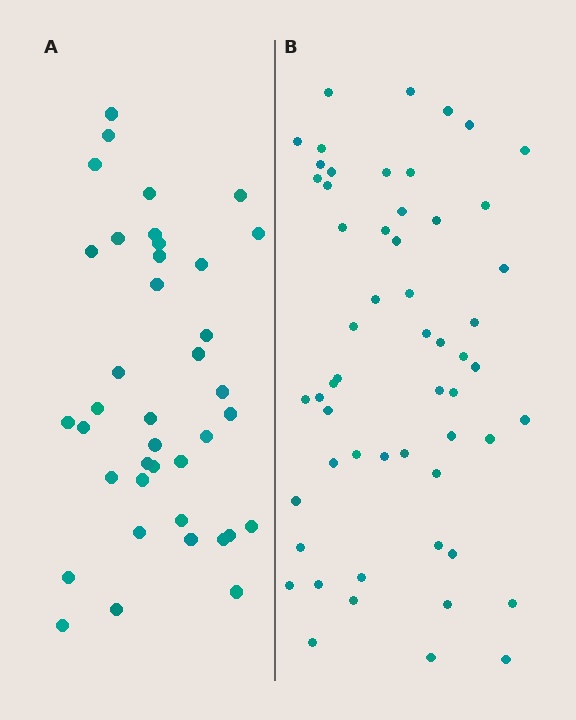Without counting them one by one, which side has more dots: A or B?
Region B (the right region) has more dots.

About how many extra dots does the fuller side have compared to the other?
Region B has approximately 15 more dots than region A.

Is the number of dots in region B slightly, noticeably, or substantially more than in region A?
Region B has noticeably more, but not dramatically so. The ratio is roughly 1.4 to 1.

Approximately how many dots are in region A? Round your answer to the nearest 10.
About 40 dots. (The exact count is 39, which rounds to 40.)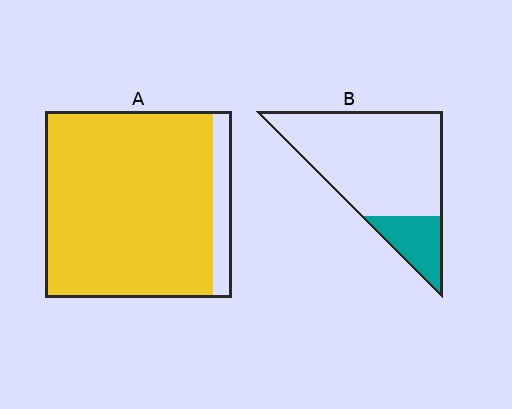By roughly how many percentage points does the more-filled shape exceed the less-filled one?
By roughly 70 percentage points (A over B).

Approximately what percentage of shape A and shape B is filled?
A is approximately 90% and B is approximately 20%.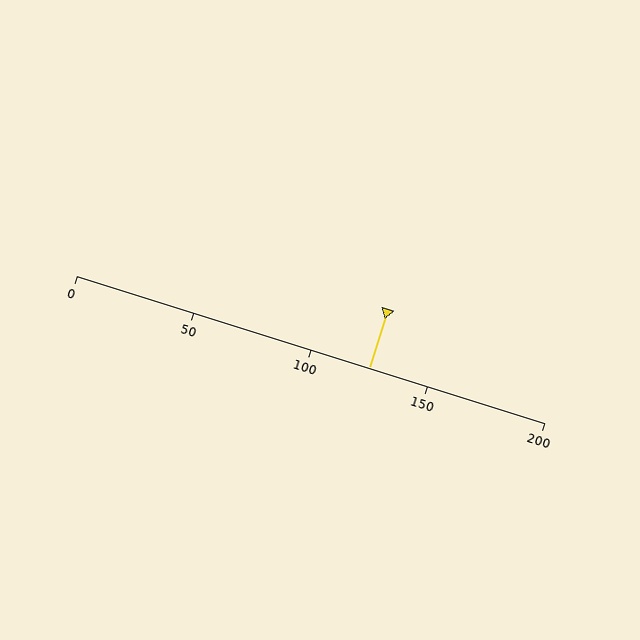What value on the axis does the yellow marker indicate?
The marker indicates approximately 125.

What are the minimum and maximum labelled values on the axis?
The axis runs from 0 to 200.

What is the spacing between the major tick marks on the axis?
The major ticks are spaced 50 apart.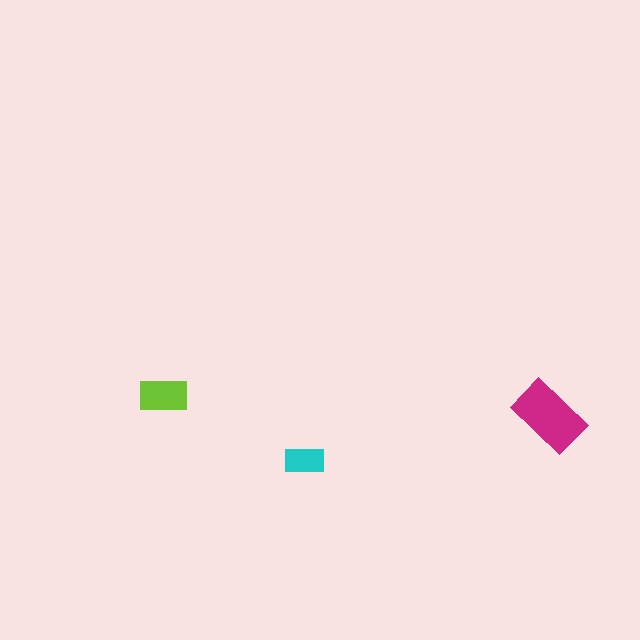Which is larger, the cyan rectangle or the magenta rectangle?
The magenta one.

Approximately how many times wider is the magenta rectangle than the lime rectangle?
About 1.5 times wider.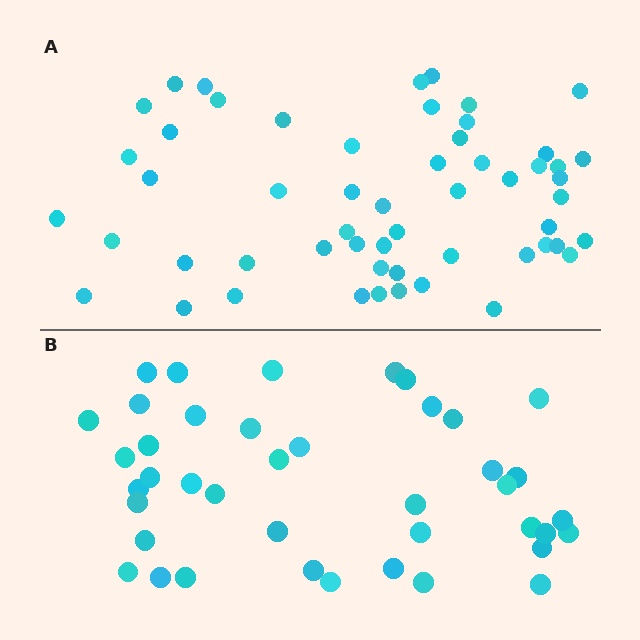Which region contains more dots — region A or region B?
Region A (the top region) has more dots.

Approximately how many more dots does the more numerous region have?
Region A has approximately 15 more dots than region B.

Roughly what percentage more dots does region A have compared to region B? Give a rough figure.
About 35% more.